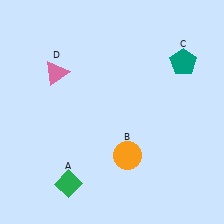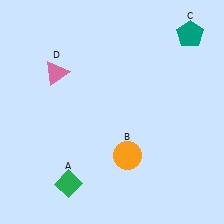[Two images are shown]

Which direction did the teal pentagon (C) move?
The teal pentagon (C) moved up.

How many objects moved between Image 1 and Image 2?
1 object moved between the two images.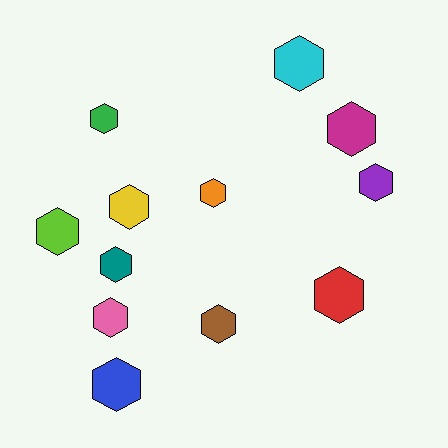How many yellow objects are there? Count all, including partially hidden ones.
There is 1 yellow object.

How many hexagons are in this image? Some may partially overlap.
There are 12 hexagons.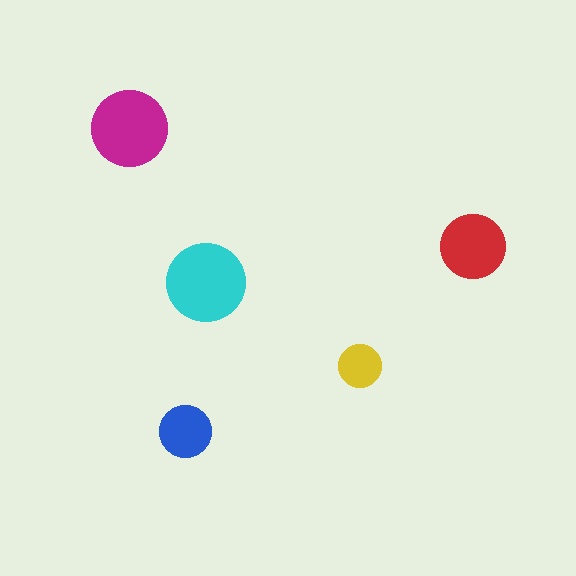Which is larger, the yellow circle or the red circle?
The red one.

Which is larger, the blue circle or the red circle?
The red one.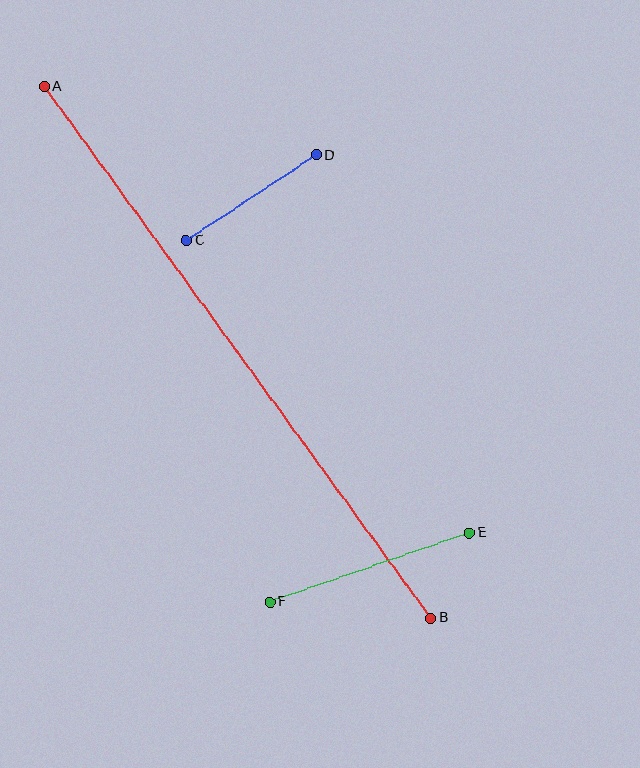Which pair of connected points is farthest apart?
Points A and B are farthest apart.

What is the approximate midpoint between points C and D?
The midpoint is at approximately (251, 197) pixels.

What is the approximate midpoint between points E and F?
The midpoint is at approximately (370, 567) pixels.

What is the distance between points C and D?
The distance is approximately 156 pixels.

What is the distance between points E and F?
The distance is approximately 211 pixels.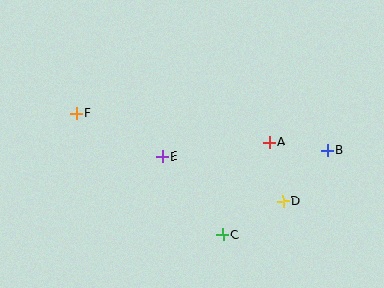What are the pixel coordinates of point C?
Point C is at (223, 235).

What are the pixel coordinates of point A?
Point A is at (269, 142).